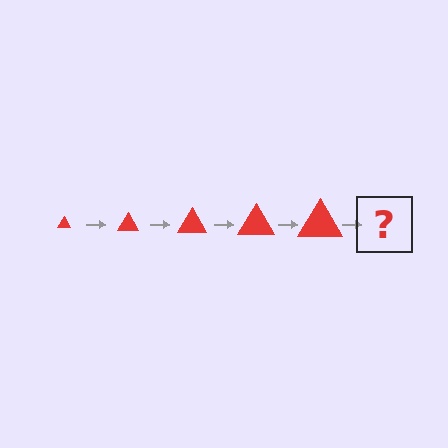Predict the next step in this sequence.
The next step is a red triangle, larger than the previous one.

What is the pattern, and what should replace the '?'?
The pattern is that the triangle gets progressively larger each step. The '?' should be a red triangle, larger than the previous one.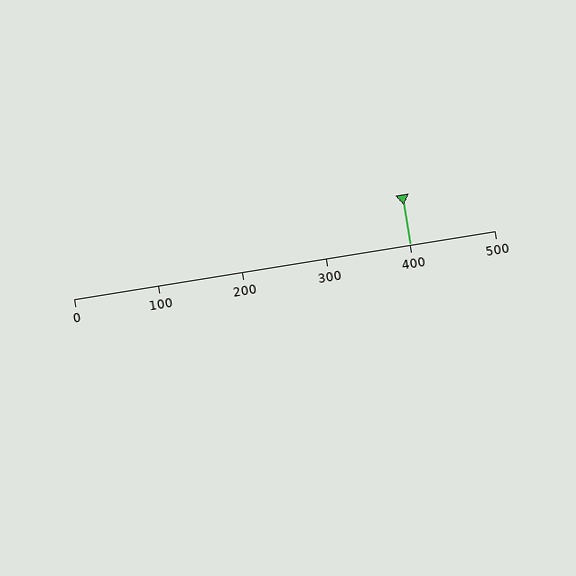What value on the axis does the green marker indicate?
The marker indicates approximately 400.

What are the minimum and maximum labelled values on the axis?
The axis runs from 0 to 500.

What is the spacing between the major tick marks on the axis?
The major ticks are spaced 100 apart.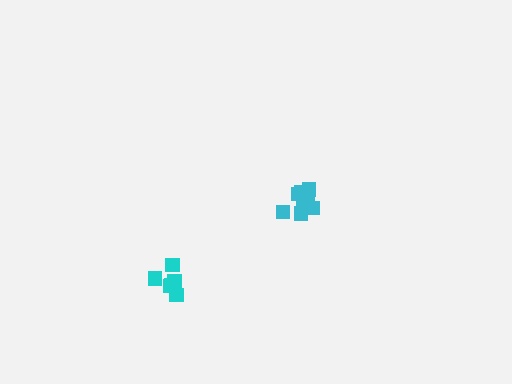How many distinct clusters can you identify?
There are 2 distinct clusters.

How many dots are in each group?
Group 1: 9 dots, Group 2: 6 dots (15 total).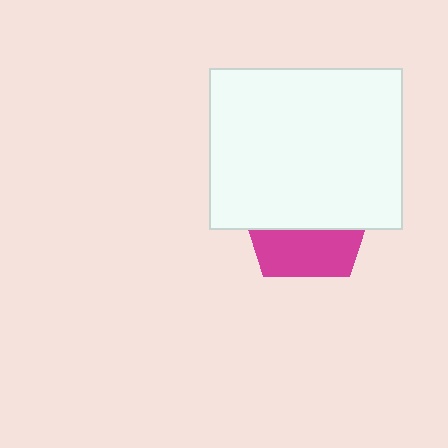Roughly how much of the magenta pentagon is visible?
A small part of it is visible (roughly 38%).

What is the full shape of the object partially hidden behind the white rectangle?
The partially hidden object is a magenta pentagon.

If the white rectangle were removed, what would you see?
You would see the complete magenta pentagon.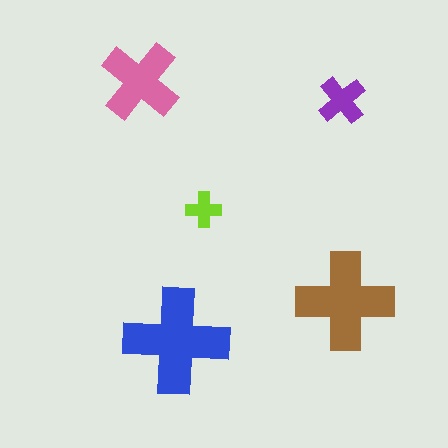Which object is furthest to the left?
The pink cross is leftmost.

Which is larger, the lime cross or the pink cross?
The pink one.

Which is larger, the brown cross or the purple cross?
The brown one.